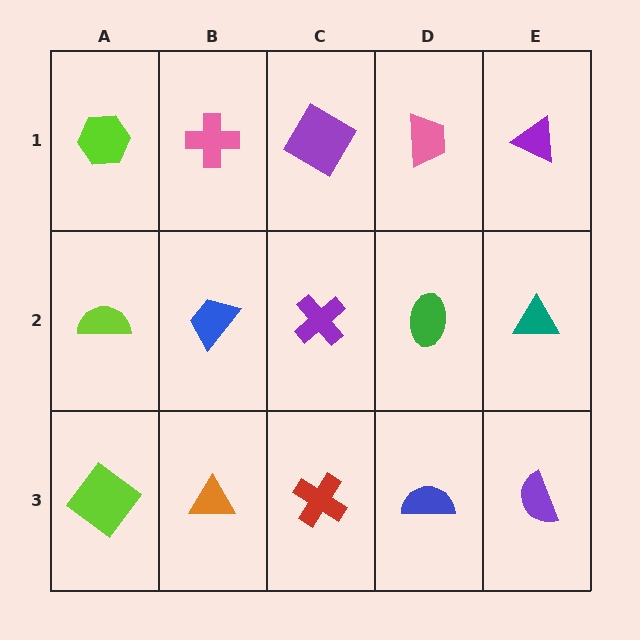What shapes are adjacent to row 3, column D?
A green ellipse (row 2, column D), a red cross (row 3, column C), a purple semicircle (row 3, column E).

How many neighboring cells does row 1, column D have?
3.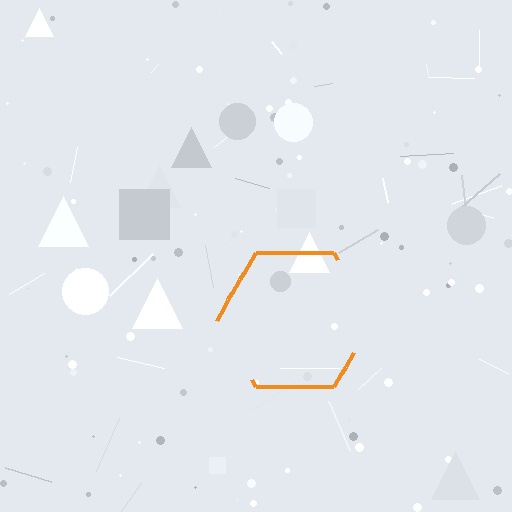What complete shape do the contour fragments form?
The contour fragments form a hexagon.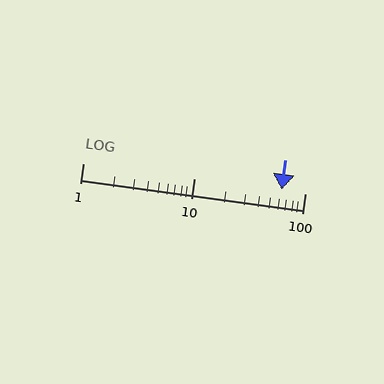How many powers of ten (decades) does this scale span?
The scale spans 2 decades, from 1 to 100.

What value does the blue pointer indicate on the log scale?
The pointer indicates approximately 62.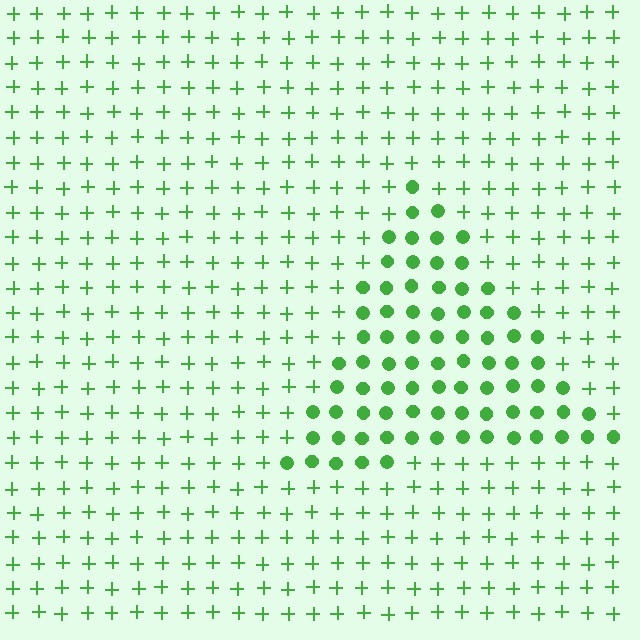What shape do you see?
I see a triangle.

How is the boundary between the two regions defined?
The boundary is defined by a change in element shape: circles inside vs. plus signs outside. All elements share the same color and spacing.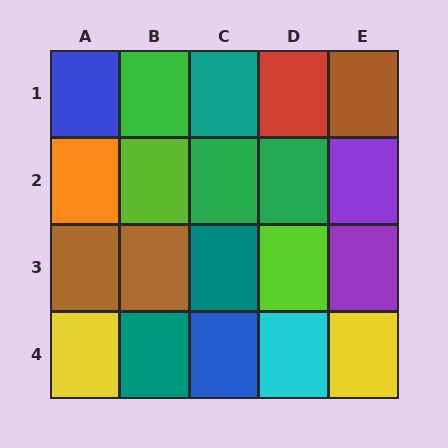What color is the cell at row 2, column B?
Lime.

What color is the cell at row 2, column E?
Purple.